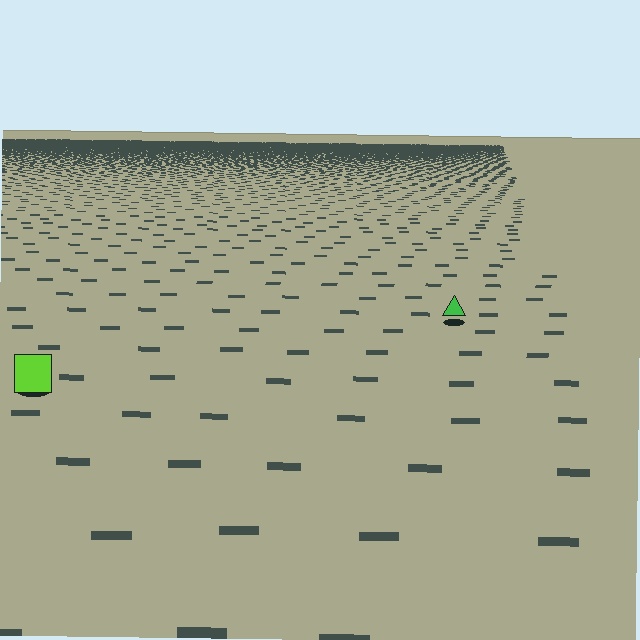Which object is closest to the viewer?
The lime square is closest. The texture marks near it are larger and more spread out.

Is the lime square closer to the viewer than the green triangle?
Yes. The lime square is closer — you can tell from the texture gradient: the ground texture is coarser near it.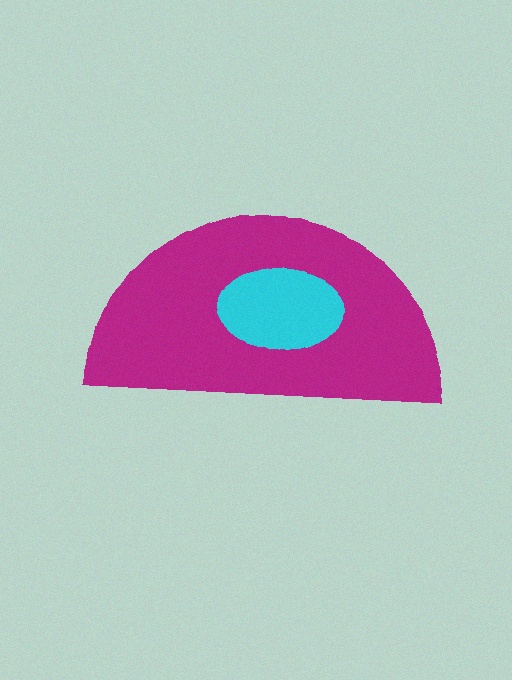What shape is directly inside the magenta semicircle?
The cyan ellipse.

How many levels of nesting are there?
2.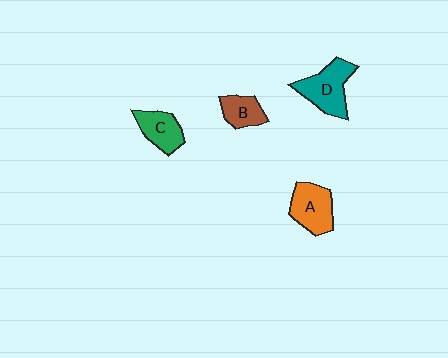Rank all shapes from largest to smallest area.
From largest to smallest: D (teal), A (orange), C (green), B (brown).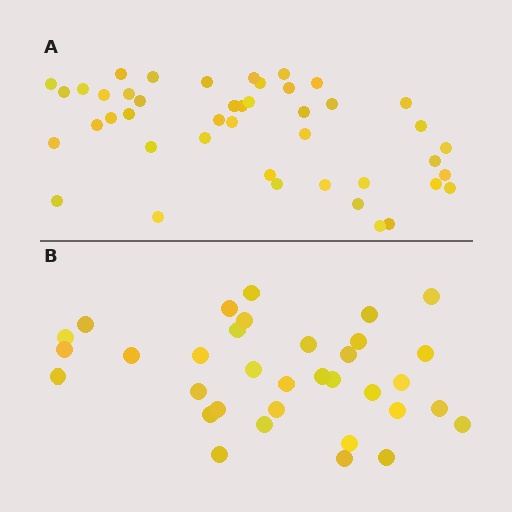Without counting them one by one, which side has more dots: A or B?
Region A (the top region) has more dots.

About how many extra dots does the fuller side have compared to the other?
Region A has roughly 10 or so more dots than region B.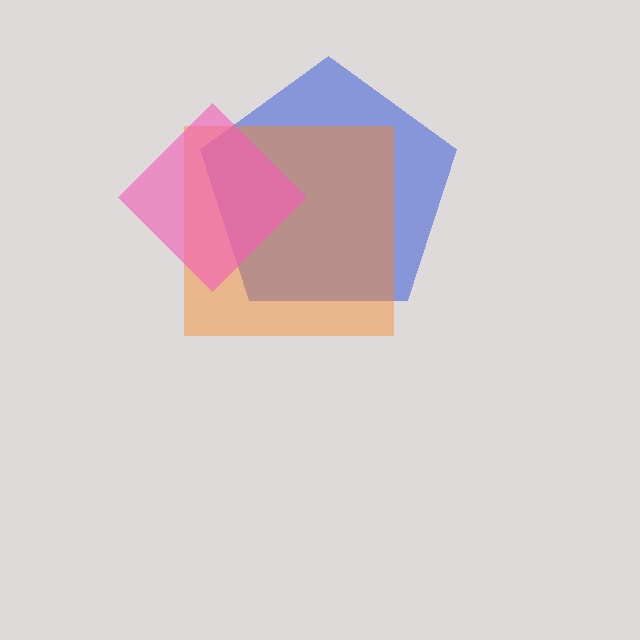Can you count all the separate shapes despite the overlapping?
Yes, there are 3 separate shapes.